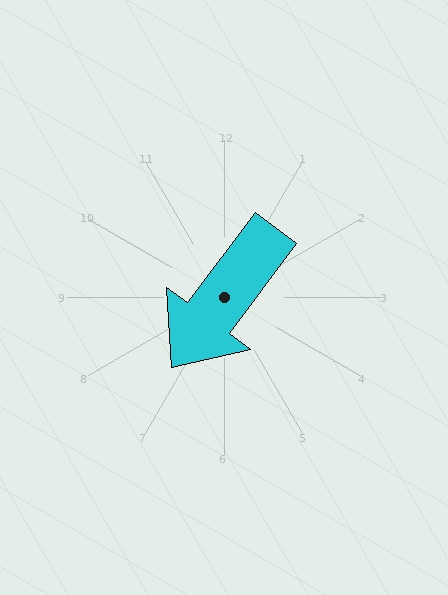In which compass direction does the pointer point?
Southwest.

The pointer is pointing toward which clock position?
Roughly 7 o'clock.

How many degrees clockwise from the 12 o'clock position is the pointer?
Approximately 217 degrees.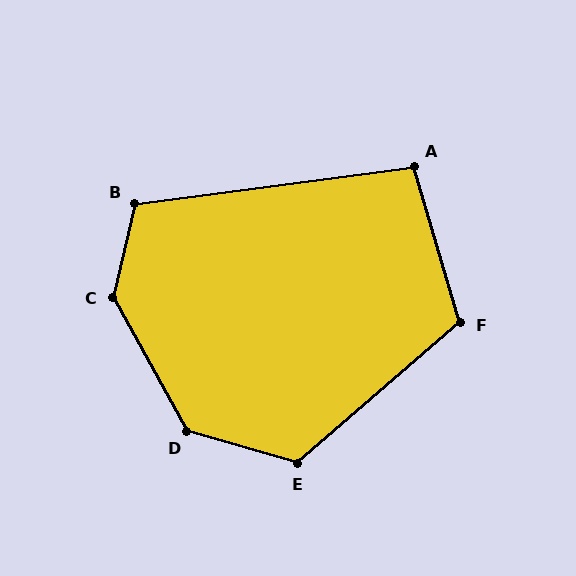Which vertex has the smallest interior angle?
A, at approximately 99 degrees.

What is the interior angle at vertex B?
Approximately 110 degrees (obtuse).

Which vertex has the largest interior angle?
C, at approximately 138 degrees.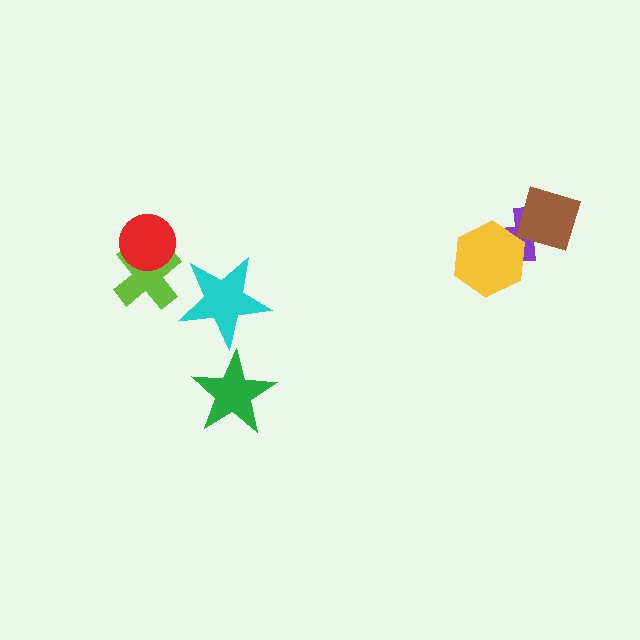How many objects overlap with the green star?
0 objects overlap with the green star.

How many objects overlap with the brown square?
1 object overlaps with the brown square.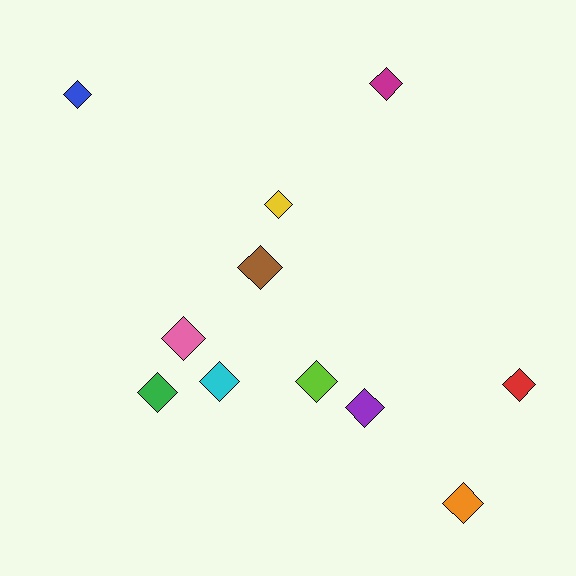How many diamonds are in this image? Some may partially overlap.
There are 11 diamonds.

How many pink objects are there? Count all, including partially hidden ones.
There is 1 pink object.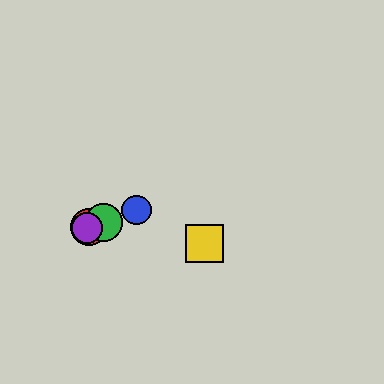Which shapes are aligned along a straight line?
The red circle, the blue circle, the green circle, the purple circle are aligned along a straight line.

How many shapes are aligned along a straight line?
4 shapes (the red circle, the blue circle, the green circle, the purple circle) are aligned along a straight line.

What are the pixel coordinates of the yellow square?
The yellow square is at (204, 244).